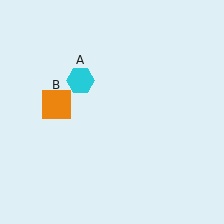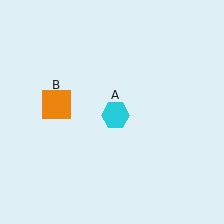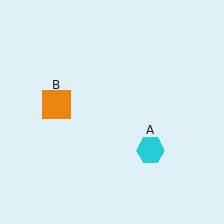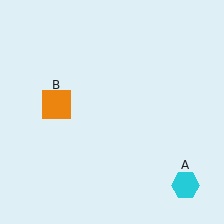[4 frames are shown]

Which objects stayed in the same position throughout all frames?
Orange square (object B) remained stationary.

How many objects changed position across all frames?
1 object changed position: cyan hexagon (object A).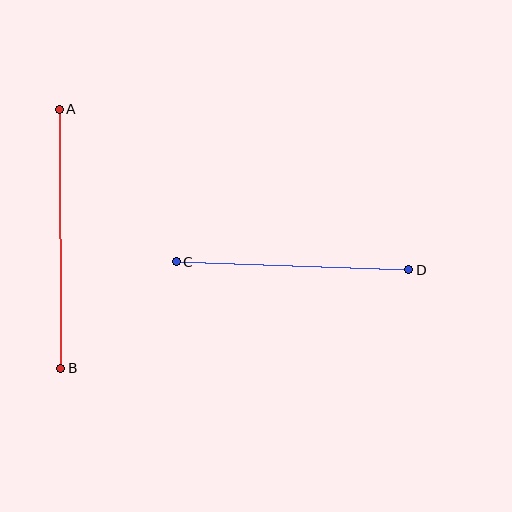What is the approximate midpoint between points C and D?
The midpoint is at approximately (292, 266) pixels.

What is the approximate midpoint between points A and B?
The midpoint is at approximately (60, 239) pixels.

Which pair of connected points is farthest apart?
Points A and B are farthest apart.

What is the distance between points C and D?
The distance is approximately 233 pixels.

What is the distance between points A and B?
The distance is approximately 259 pixels.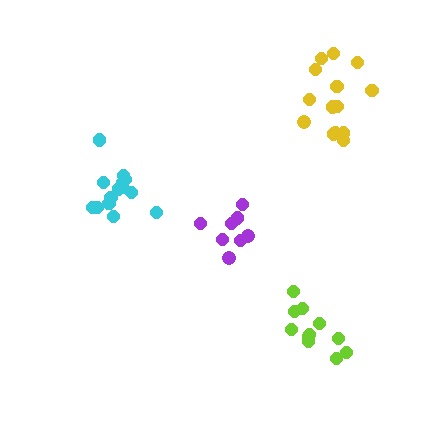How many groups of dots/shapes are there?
There are 4 groups.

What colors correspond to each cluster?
The clusters are colored: cyan, lime, yellow, purple.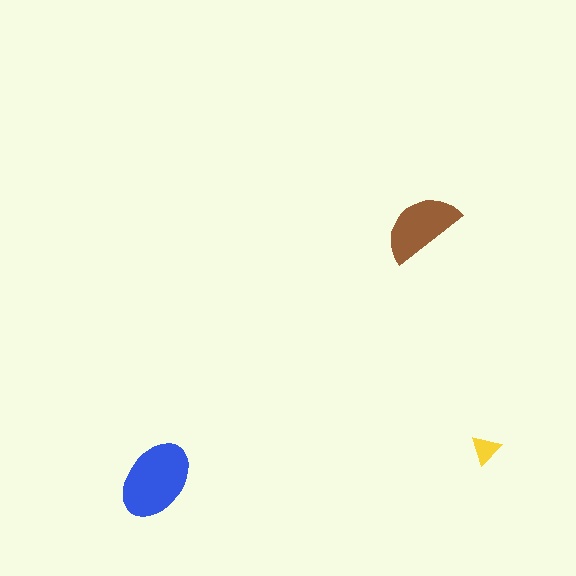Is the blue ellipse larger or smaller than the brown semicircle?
Larger.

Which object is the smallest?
The yellow triangle.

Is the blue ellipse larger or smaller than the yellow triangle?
Larger.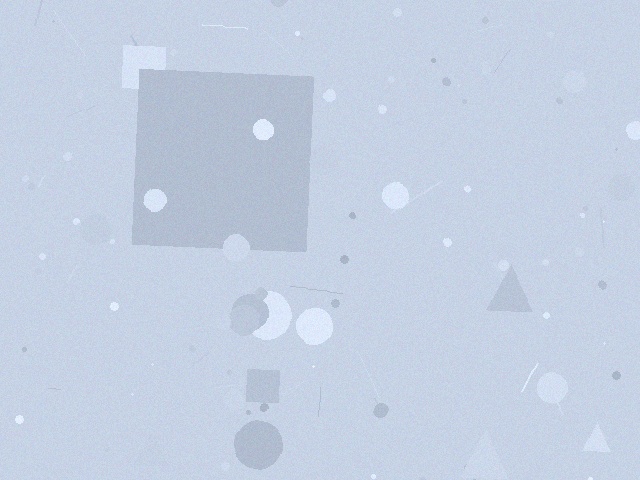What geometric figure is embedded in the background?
A square is embedded in the background.